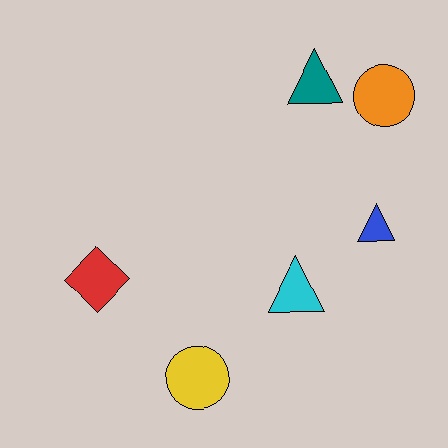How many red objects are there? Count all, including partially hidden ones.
There is 1 red object.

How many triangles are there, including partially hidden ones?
There are 3 triangles.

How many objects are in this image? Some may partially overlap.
There are 6 objects.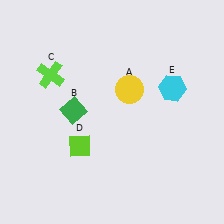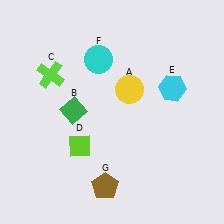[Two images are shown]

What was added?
A cyan circle (F), a brown pentagon (G) were added in Image 2.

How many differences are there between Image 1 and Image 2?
There are 2 differences between the two images.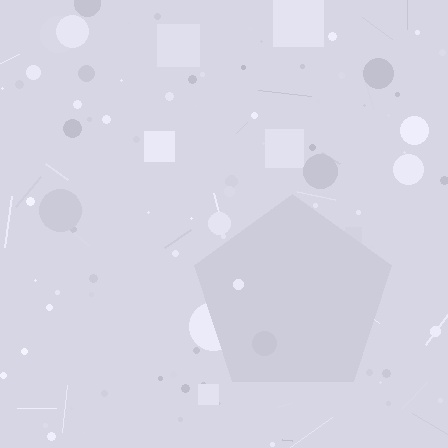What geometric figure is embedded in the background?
A pentagon is embedded in the background.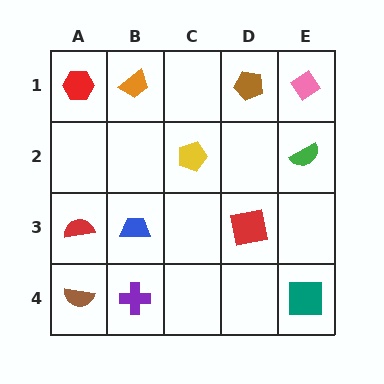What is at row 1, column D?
A brown pentagon.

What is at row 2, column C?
A yellow pentagon.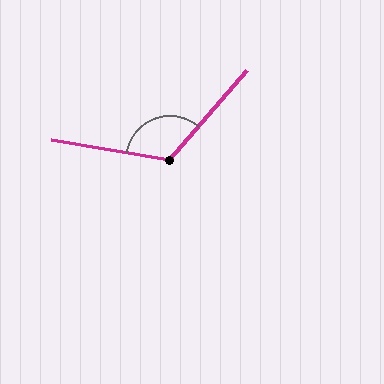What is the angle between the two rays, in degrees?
Approximately 121 degrees.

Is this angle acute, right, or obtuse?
It is obtuse.